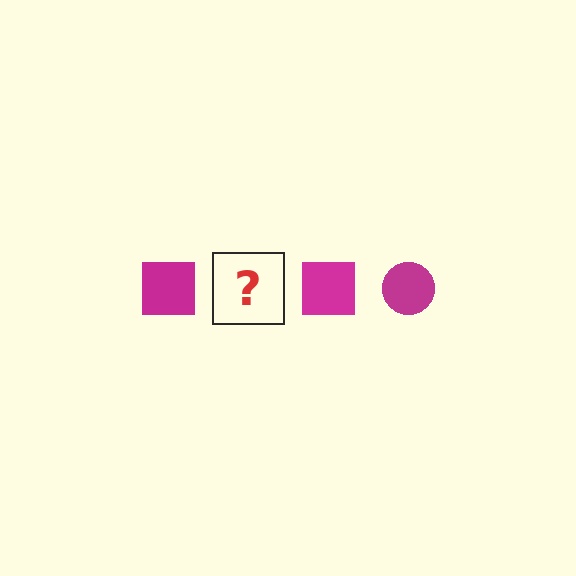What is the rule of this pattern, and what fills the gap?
The rule is that the pattern cycles through square, circle shapes in magenta. The gap should be filled with a magenta circle.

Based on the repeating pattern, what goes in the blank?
The blank should be a magenta circle.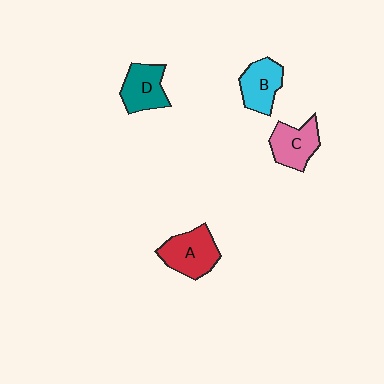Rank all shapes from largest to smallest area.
From largest to smallest: A (red), D (teal), C (pink), B (cyan).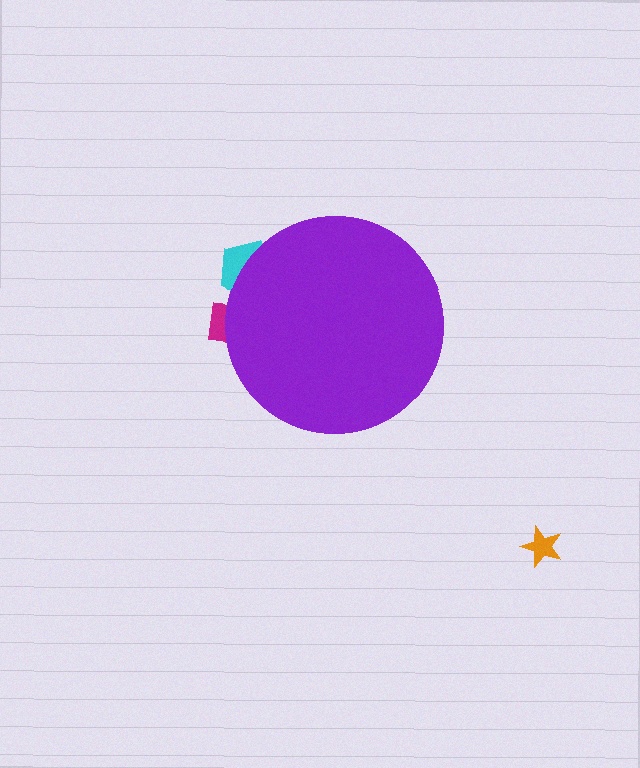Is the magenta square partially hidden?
Yes, the magenta square is partially hidden behind the purple circle.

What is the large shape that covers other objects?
A purple circle.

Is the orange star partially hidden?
No, the orange star is fully visible.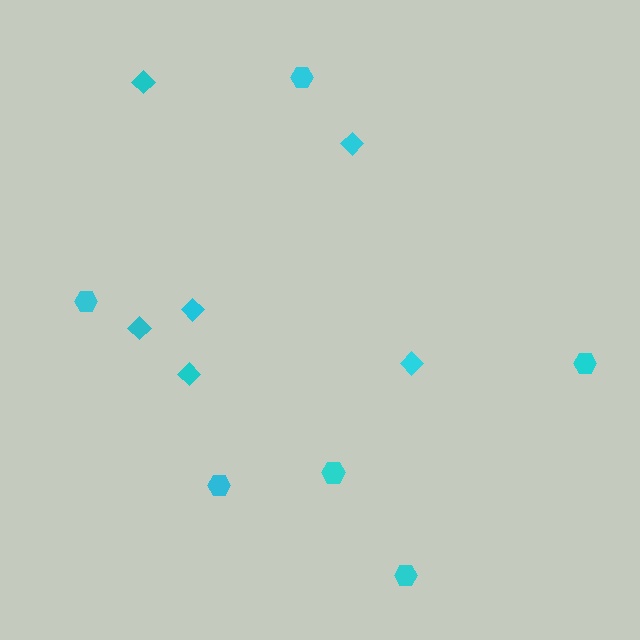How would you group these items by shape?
There are 2 groups: one group of diamonds (6) and one group of hexagons (6).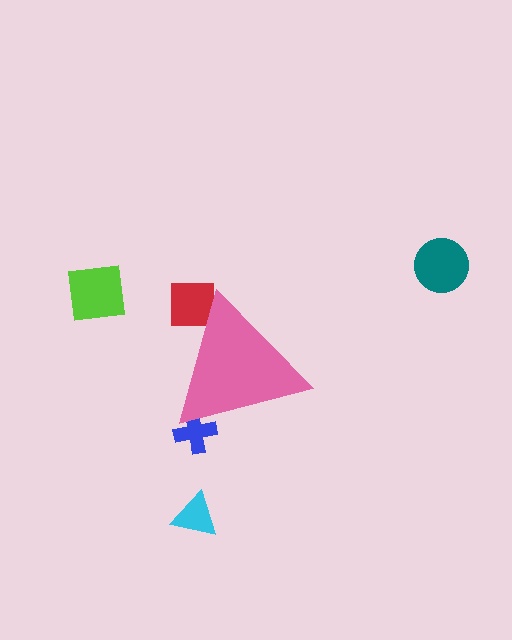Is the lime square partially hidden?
No, the lime square is fully visible.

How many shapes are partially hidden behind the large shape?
2 shapes are partially hidden.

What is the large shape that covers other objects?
A pink triangle.